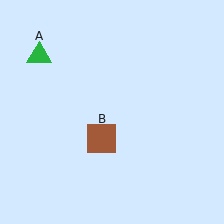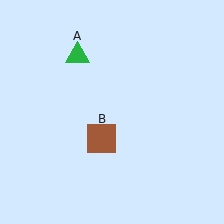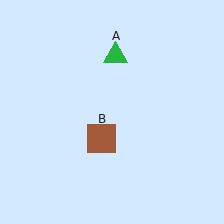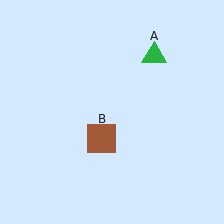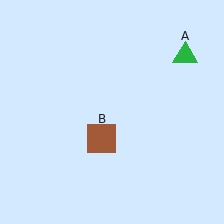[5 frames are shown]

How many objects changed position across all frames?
1 object changed position: green triangle (object A).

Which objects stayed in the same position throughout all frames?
Brown square (object B) remained stationary.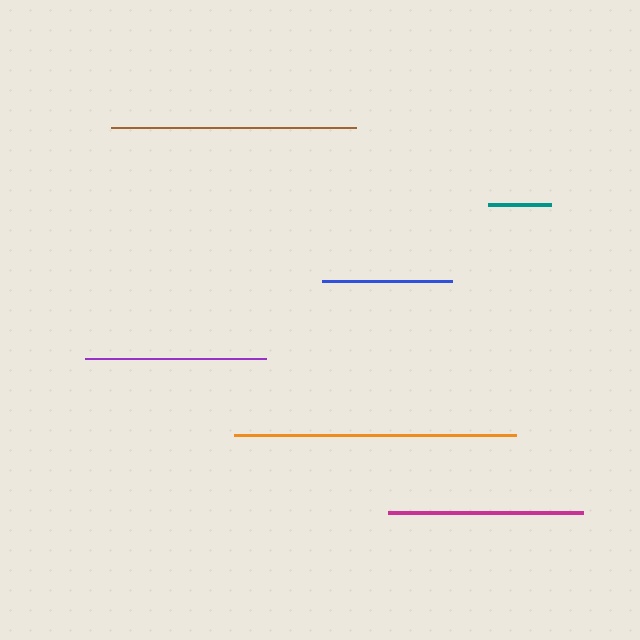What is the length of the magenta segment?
The magenta segment is approximately 195 pixels long.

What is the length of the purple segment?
The purple segment is approximately 182 pixels long.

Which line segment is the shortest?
The teal line is the shortest at approximately 64 pixels.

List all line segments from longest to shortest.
From longest to shortest: orange, brown, magenta, purple, blue, teal.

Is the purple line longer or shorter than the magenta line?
The magenta line is longer than the purple line.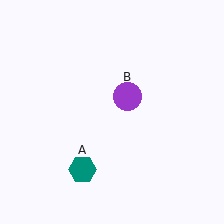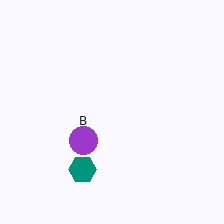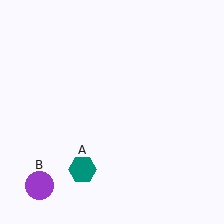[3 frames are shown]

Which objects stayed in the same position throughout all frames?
Teal hexagon (object A) remained stationary.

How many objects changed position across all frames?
1 object changed position: purple circle (object B).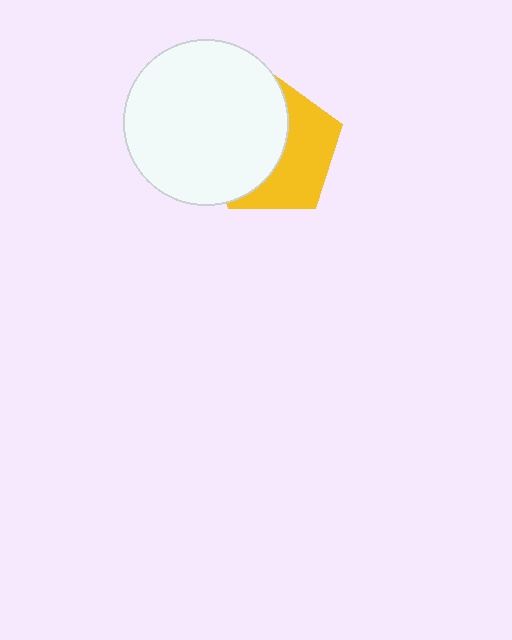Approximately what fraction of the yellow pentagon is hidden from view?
Roughly 53% of the yellow pentagon is hidden behind the white circle.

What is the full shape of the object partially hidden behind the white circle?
The partially hidden object is a yellow pentagon.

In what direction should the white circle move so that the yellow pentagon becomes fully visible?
The white circle should move left. That is the shortest direction to clear the overlap and leave the yellow pentagon fully visible.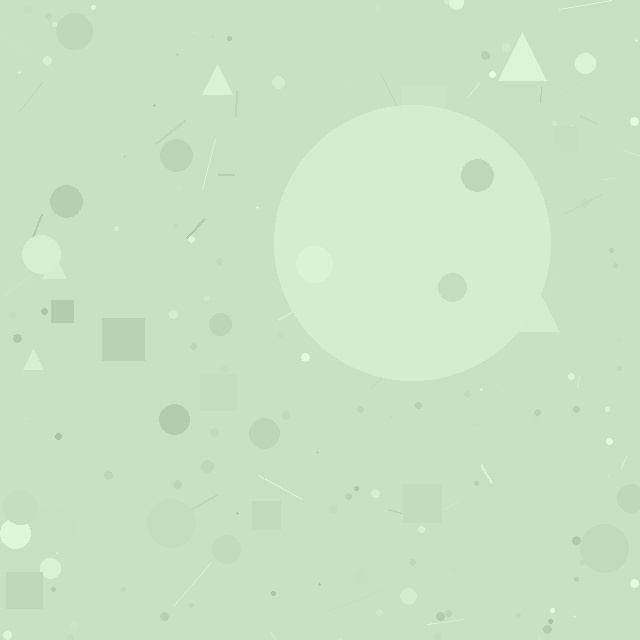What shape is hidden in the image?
A circle is hidden in the image.